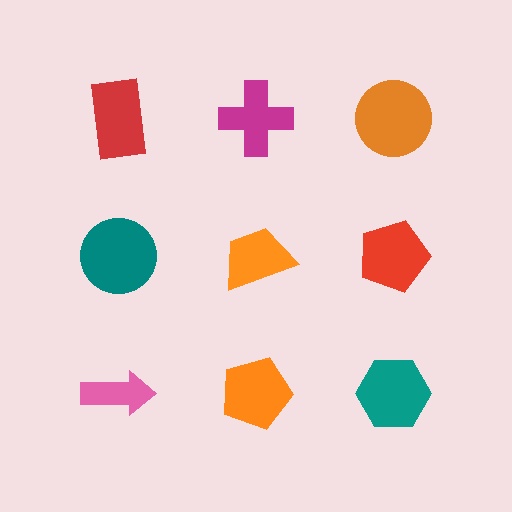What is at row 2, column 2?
An orange trapezoid.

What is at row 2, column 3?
A red pentagon.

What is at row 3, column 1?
A pink arrow.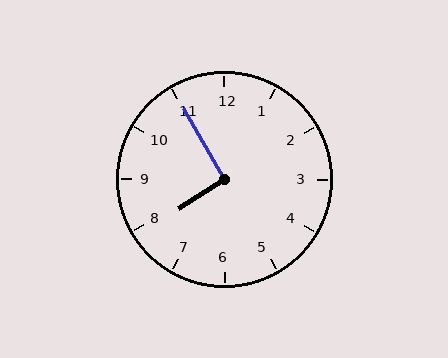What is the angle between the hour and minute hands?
Approximately 92 degrees.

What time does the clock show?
7:55.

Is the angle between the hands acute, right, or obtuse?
It is right.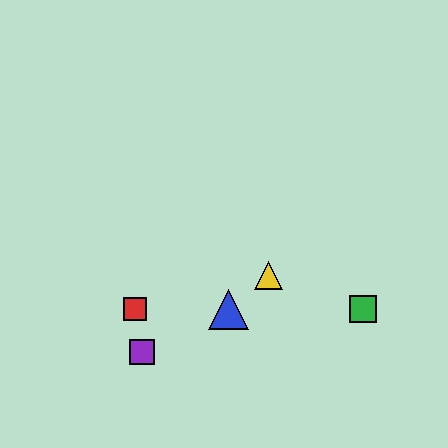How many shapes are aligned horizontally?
3 shapes (the red square, the blue triangle, the green square) are aligned horizontally.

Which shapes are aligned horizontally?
The red square, the blue triangle, the green square are aligned horizontally.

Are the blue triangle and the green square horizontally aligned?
Yes, both are at y≈309.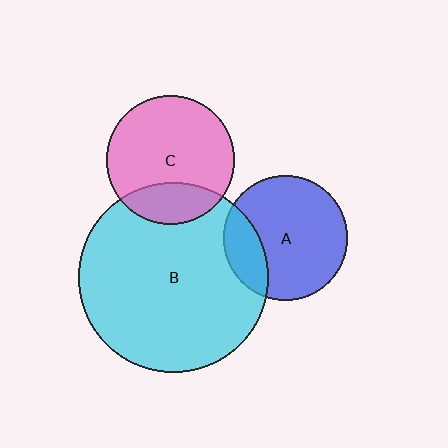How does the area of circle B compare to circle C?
Approximately 2.2 times.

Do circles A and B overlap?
Yes.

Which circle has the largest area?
Circle B (cyan).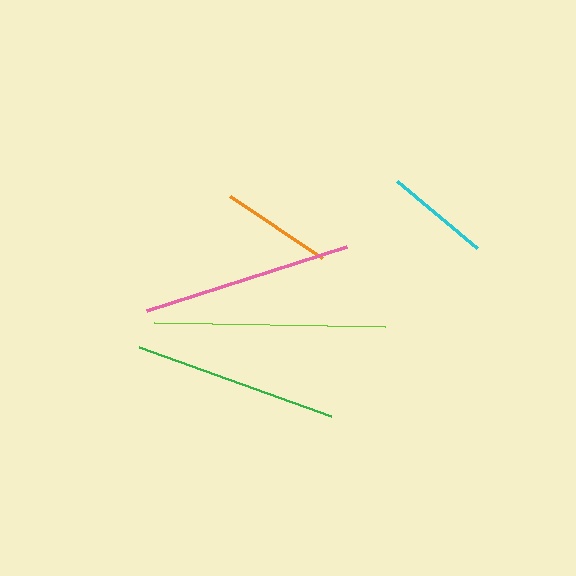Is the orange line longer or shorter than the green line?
The green line is longer than the orange line.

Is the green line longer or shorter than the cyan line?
The green line is longer than the cyan line.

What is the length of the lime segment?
The lime segment is approximately 232 pixels long.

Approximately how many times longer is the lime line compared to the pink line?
The lime line is approximately 1.1 times the length of the pink line.